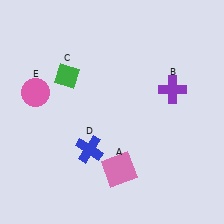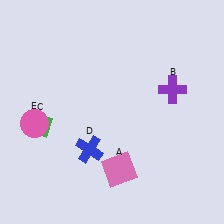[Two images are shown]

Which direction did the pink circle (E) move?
The pink circle (E) moved down.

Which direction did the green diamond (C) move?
The green diamond (C) moved down.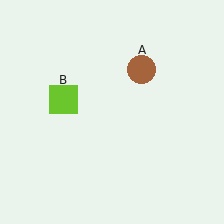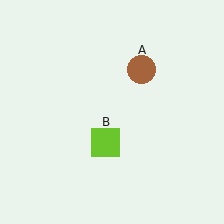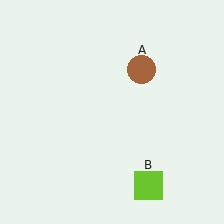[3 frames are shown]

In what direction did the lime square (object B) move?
The lime square (object B) moved down and to the right.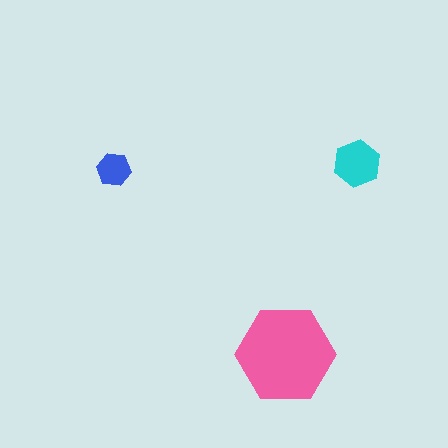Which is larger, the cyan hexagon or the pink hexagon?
The pink one.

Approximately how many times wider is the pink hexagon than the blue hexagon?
About 3 times wider.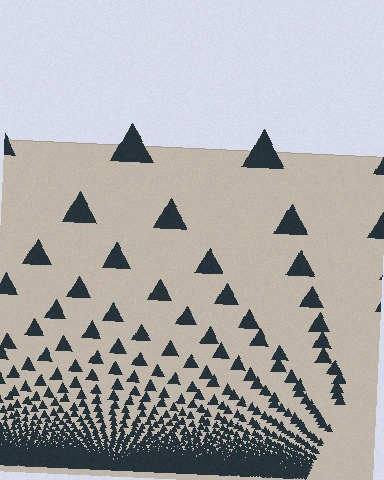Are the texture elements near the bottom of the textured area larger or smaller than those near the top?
Smaller. The gradient is inverted — elements near the bottom are smaller and denser.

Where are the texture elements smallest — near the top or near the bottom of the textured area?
Near the bottom.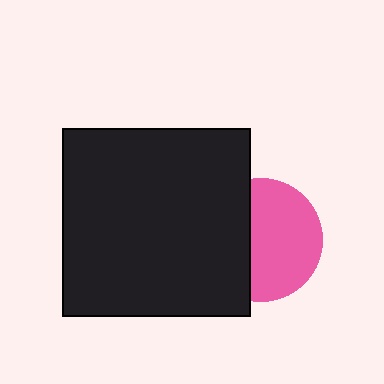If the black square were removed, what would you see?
You would see the complete pink circle.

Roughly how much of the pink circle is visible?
About half of it is visible (roughly 60%).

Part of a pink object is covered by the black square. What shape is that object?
It is a circle.